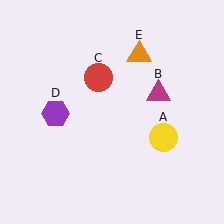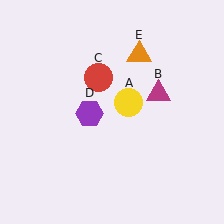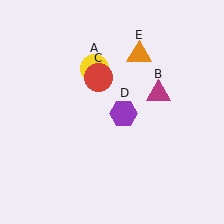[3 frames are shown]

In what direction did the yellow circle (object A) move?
The yellow circle (object A) moved up and to the left.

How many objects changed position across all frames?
2 objects changed position: yellow circle (object A), purple hexagon (object D).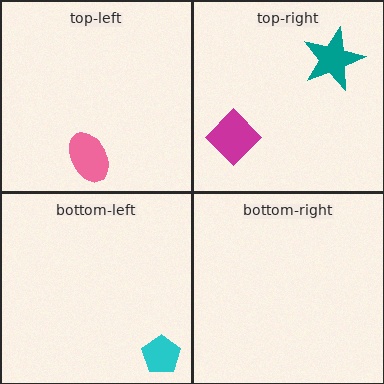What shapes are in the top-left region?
The pink ellipse.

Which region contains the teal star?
The top-right region.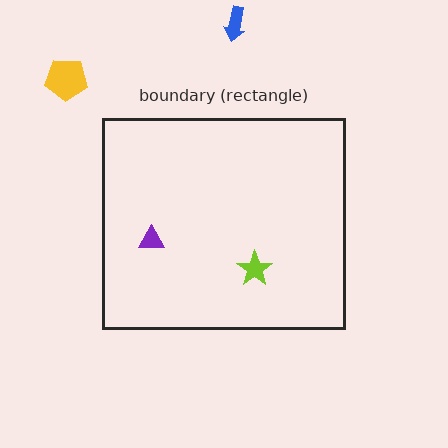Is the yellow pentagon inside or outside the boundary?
Outside.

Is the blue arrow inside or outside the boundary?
Outside.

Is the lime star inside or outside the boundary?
Inside.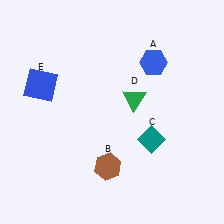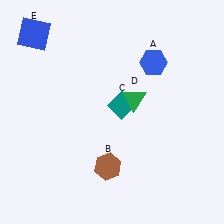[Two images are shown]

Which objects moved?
The objects that moved are: the teal diamond (C), the blue square (E).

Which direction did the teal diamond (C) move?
The teal diamond (C) moved up.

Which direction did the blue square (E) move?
The blue square (E) moved up.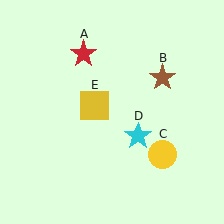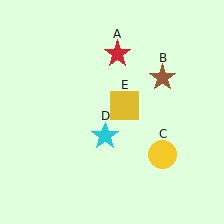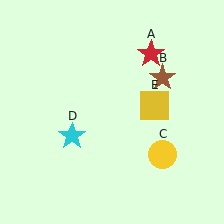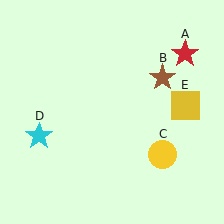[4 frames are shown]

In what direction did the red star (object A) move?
The red star (object A) moved right.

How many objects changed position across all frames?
3 objects changed position: red star (object A), cyan star (object D), yellow square (object E).